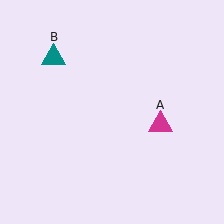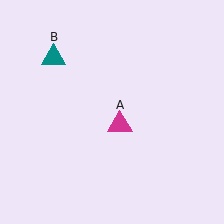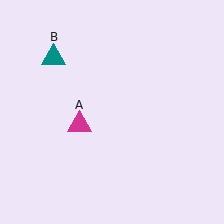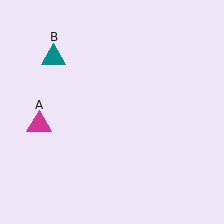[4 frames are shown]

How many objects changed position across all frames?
1 object changed position: magenta triangle (object A).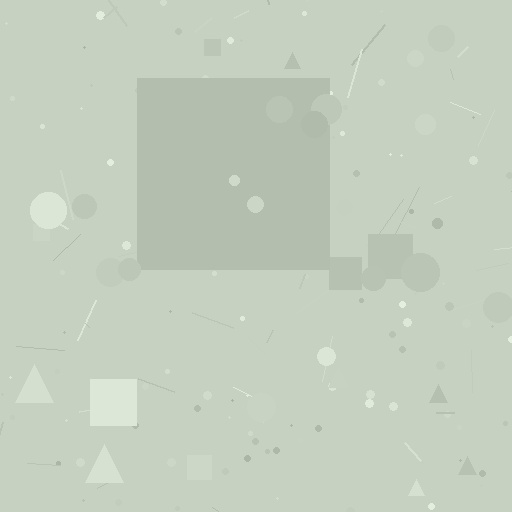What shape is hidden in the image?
A square is hidden in the image.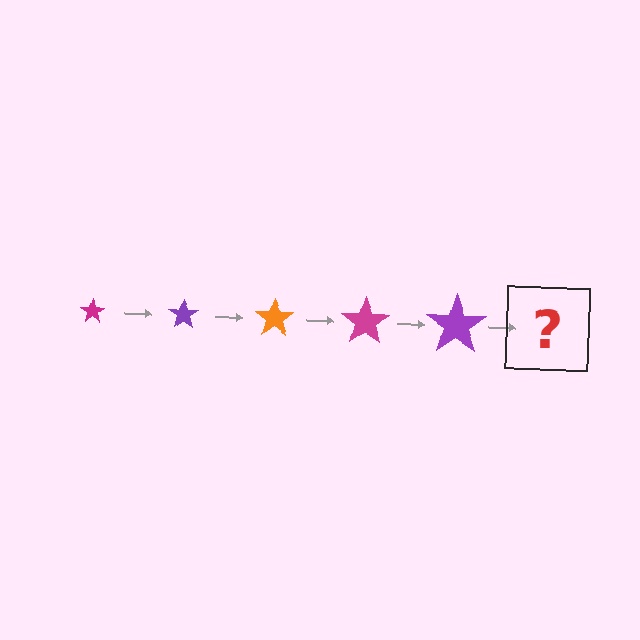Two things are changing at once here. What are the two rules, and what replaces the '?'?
The two rules are that the star grows larger each step and the color cycles through magenta, purple, and orange. The '?' should be an orange star, larger than the previous one.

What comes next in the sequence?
The next element should be an orange star, larger than the previous one.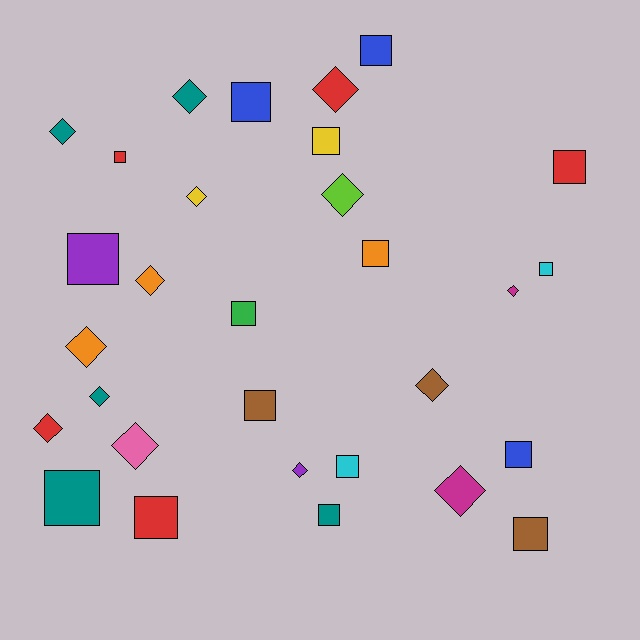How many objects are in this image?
There are 30 objects.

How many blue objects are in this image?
There are 3 blue objects.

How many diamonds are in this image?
There are 14 diamonds.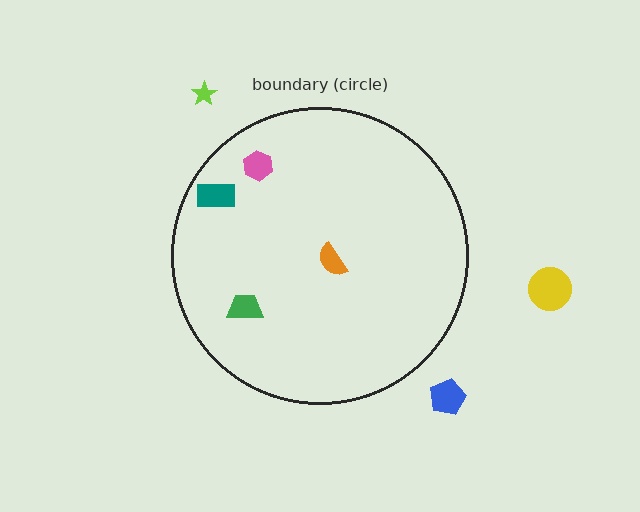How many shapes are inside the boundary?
4 inside, 3 outside.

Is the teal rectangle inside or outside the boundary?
Inside.